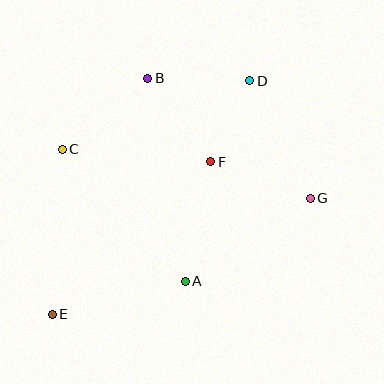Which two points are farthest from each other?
Points D and E are farthest from each other.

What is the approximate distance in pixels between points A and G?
The distance between A and G is approximately 150 pixels.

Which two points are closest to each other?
Points D and F are closest to each other.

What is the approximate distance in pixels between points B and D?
The distance between B and D is approximately 102 pixels.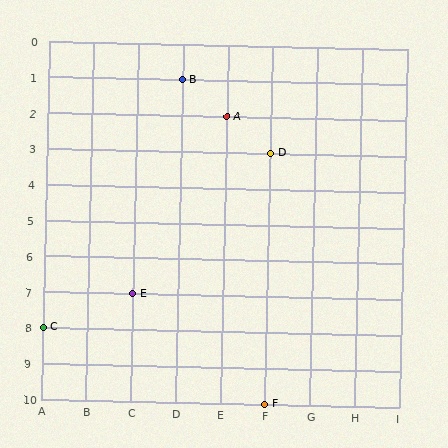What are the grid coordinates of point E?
Point E is at grid coordinates (C, 7).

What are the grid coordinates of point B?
Point B is at grid coordinates (D, 1).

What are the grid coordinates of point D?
Point D is at grid coordinates (F, 3).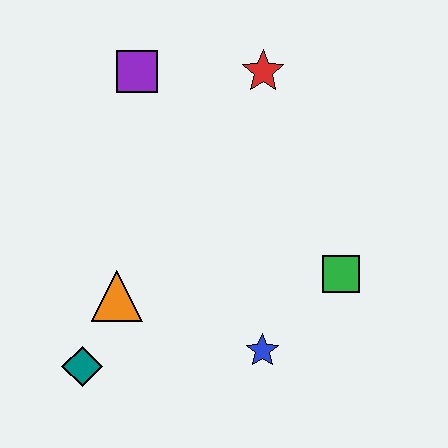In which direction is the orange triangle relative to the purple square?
The orange triangle is below the purple square.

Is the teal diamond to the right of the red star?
No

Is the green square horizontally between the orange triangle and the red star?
No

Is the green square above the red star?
No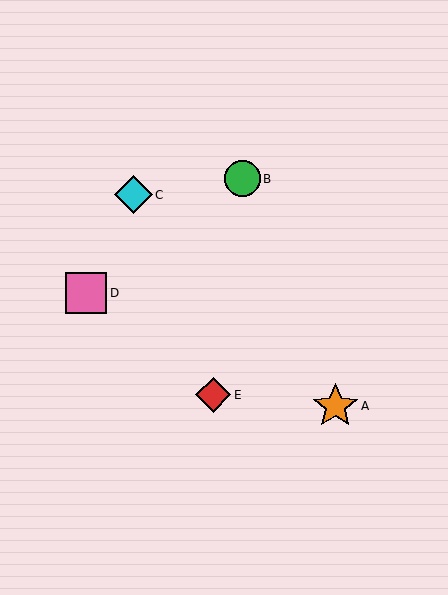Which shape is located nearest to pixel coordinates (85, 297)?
The pink square (labeled D) at (86, 293) is nearest to that location.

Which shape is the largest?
The orange star (labeled A) is the largest.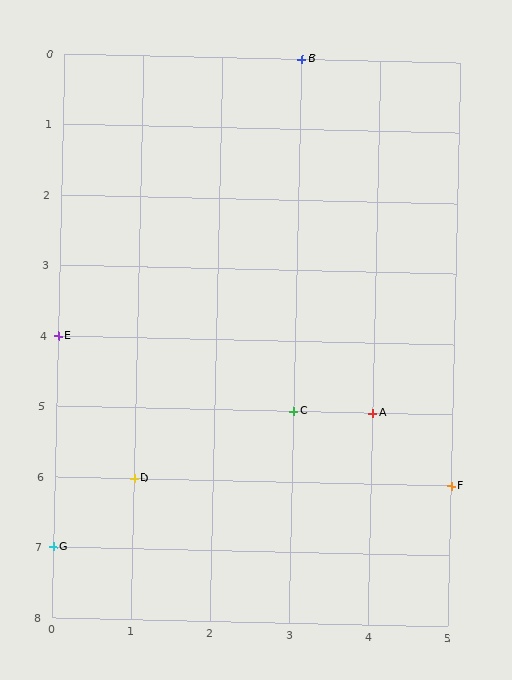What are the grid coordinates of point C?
Point C is at grid coordinates (3, 5).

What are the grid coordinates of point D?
Point D is at grid coordinates (1, 6).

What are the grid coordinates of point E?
Point E is at grid coordinates (0, 4).